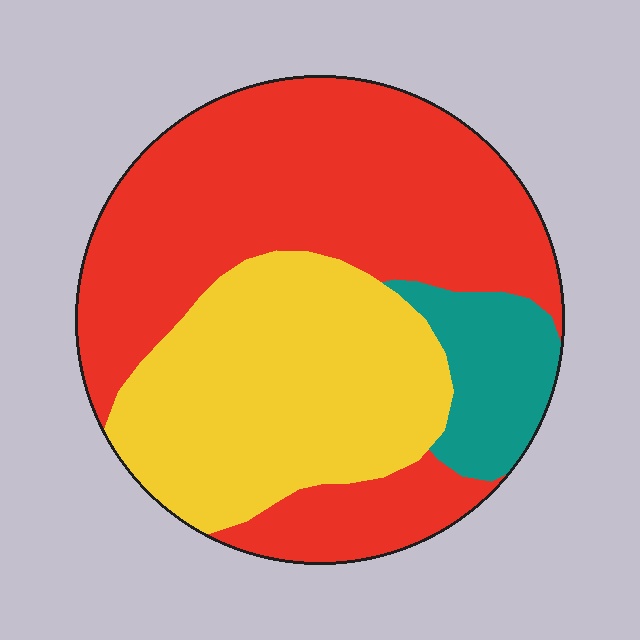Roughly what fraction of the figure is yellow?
Yellow takes up about one third (1/3) of the figure.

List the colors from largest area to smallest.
From largest to smallest: red, yellow, teal.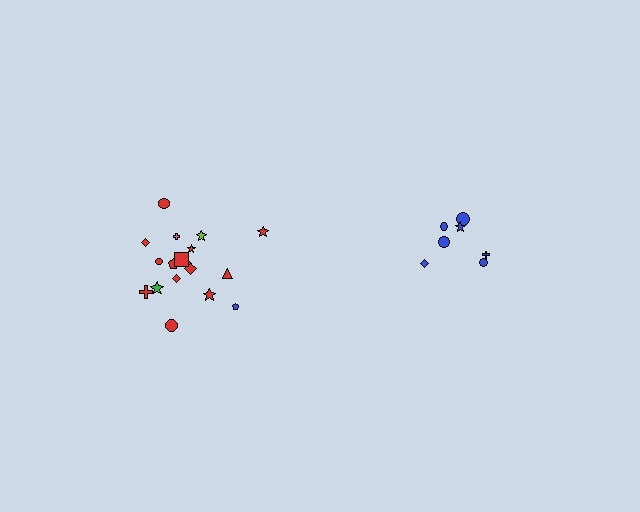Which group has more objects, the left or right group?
The left group.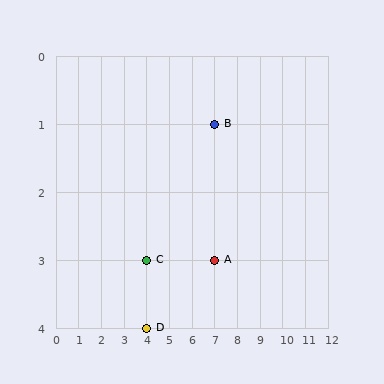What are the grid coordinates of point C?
Point C is at grid coordinates (4, 3).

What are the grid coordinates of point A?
Point A is at grid coordinates (7, 3).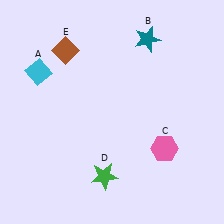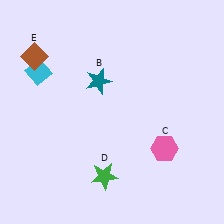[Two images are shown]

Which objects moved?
The objects that moved are: the teal star (B), the brown diamond (E).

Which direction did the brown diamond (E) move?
The brown diamond (E) moved left.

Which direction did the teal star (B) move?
The teal star (B) moved left.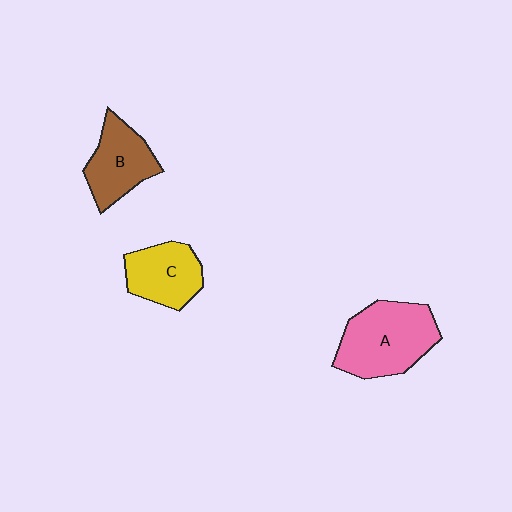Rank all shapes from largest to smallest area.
From largest to smallest: A (pink), B (brown), C (yellow).